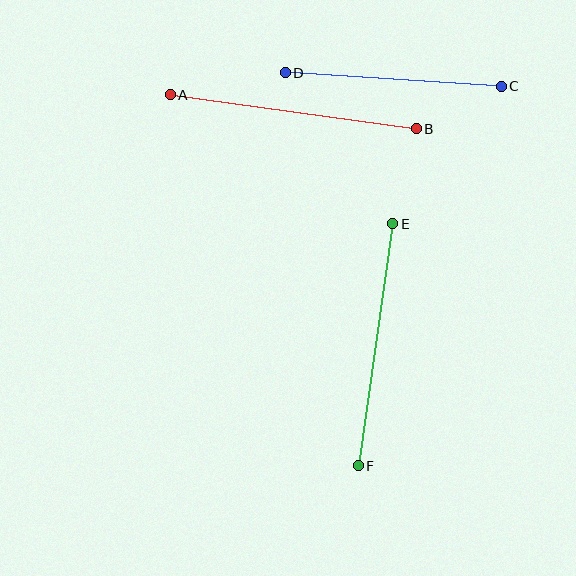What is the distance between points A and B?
The distance is approximately 248 pixels.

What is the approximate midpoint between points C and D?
The midpoint is at approximately (393, 80) pixels.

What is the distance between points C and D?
The distance is approximately 216 pixels.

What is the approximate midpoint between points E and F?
The midpoint is at approximately (375, 345) pixels.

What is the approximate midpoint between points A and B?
The midpoint is at approximately (293, 112) pixels.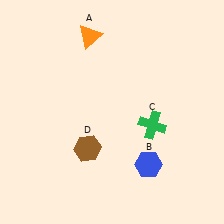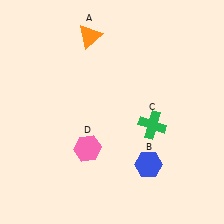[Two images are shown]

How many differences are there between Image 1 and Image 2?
There is 1 difference between the two images.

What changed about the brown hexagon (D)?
In Image 1, D is brown. In Image 2, it changed to pink.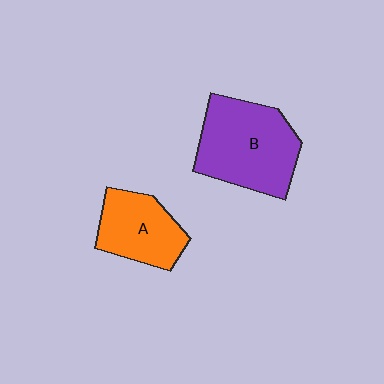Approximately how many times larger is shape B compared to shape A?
Approximately 1.5 times.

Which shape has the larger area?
Shape B (purple).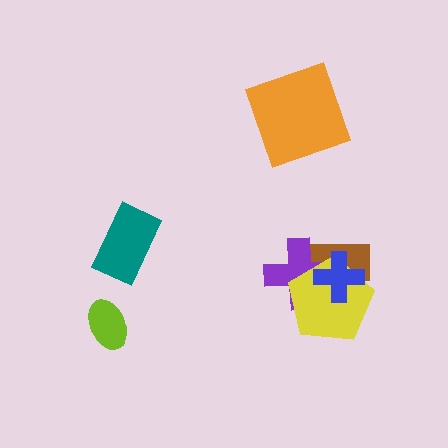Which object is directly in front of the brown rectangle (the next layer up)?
The purple cross is directly in front of the brown rectangle.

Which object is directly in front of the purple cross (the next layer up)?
The yellow pentagon is directly in front of the purple cross.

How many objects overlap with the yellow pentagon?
3 objects overlap with the yellow pentagon.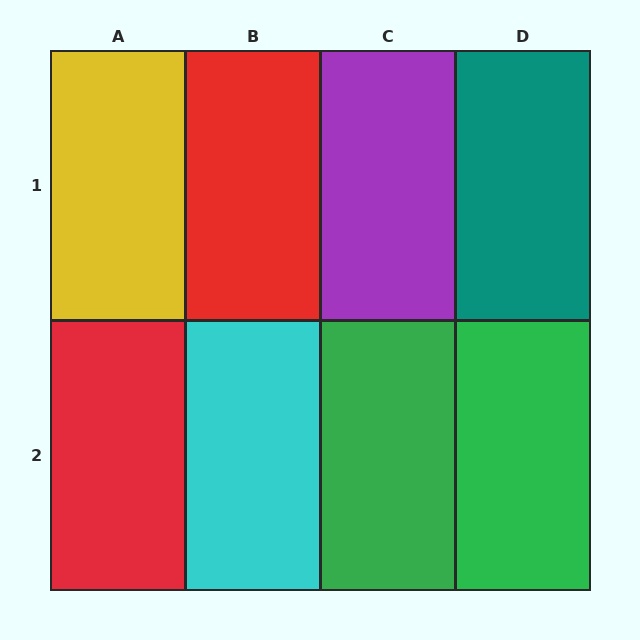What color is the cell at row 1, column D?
Teal.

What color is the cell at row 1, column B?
Red.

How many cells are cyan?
1 cell is cyan.